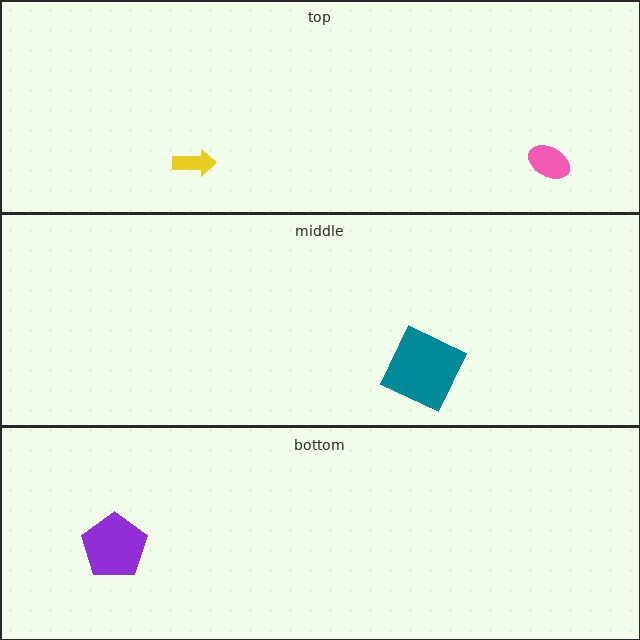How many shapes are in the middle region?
1.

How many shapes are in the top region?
2.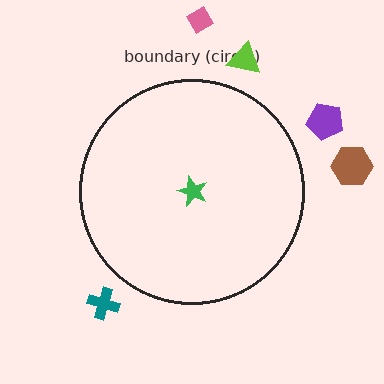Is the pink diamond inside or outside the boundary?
Outside.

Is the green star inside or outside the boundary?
Inside.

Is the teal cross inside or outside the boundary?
Outside.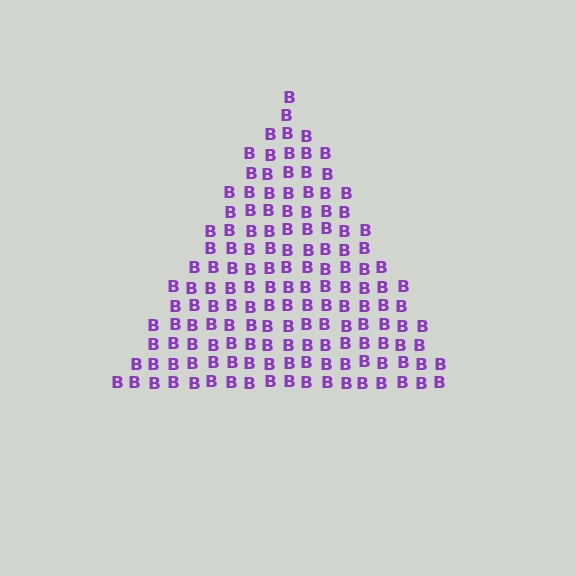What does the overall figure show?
The overall figure shows a triangle.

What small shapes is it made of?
It is made of small letter B's.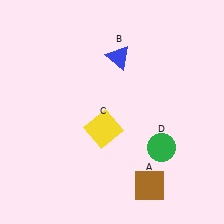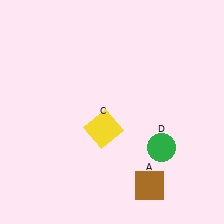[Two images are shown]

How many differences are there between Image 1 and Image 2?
There is 1 difference between the two images.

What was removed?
The blue triangle (B) was removed in Image 2.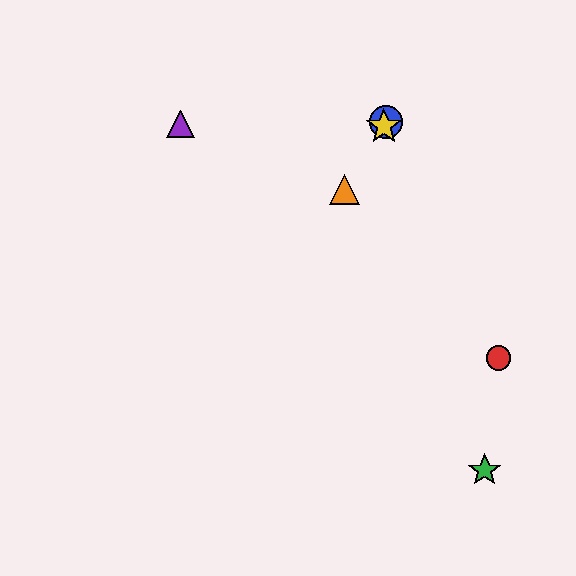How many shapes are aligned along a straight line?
3 shapes (the blue circle, the yellow star, the orange triangle) are aligned along a straight line.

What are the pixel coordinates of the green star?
The green star is at (485, 470).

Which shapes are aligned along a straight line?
The blue circle, the yellow star, the orange triangle are aligned along a straight line.